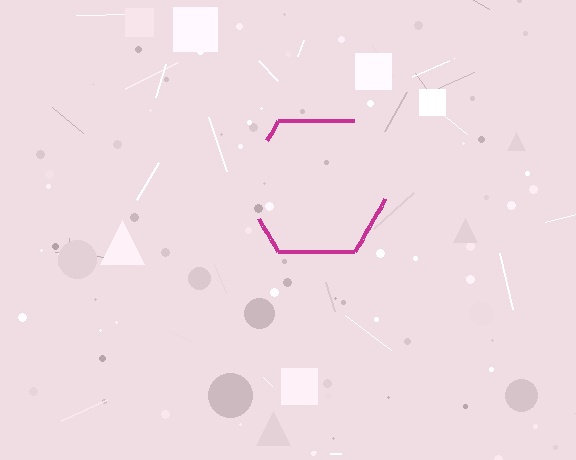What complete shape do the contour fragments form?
The contour fragments form a hexagon.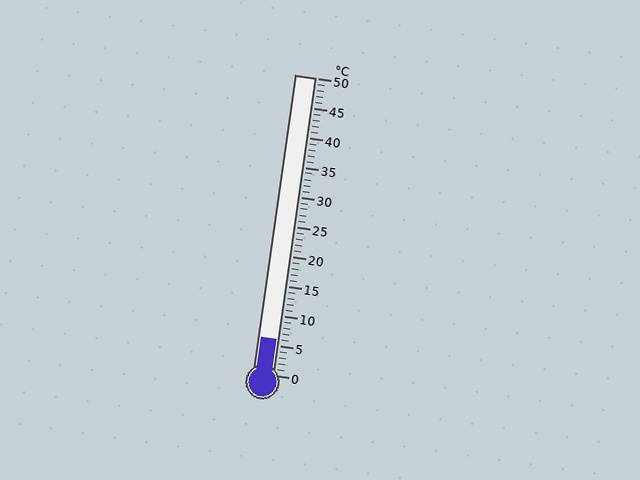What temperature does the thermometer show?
The thermometer shows approximately 6°C.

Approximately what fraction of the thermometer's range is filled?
The thermometer is filled to approximately 10% of its range.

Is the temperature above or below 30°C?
The temperature is below 30°C.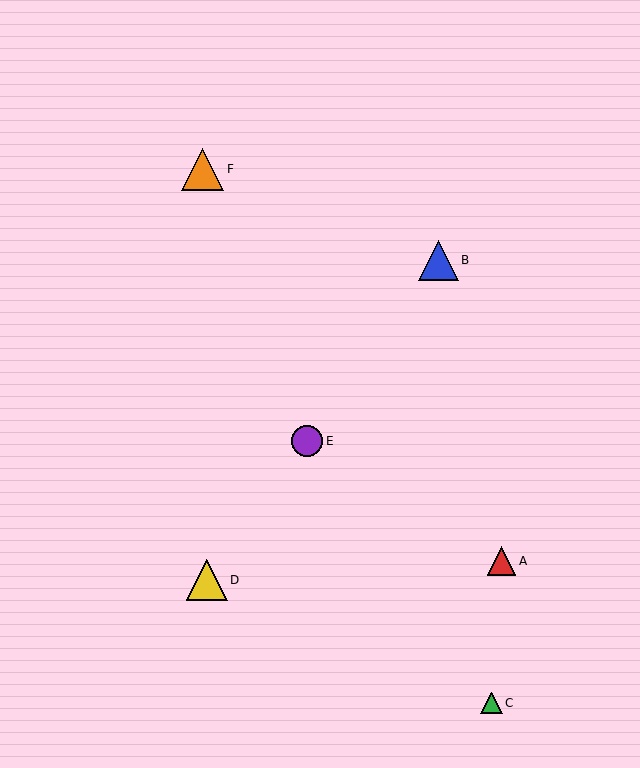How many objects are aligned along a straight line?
3 objects (B, D, E) are aligned along a straight line.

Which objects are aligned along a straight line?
Objects B, D, E are aligned along a straight line.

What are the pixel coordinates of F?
Object F is at (203, 169).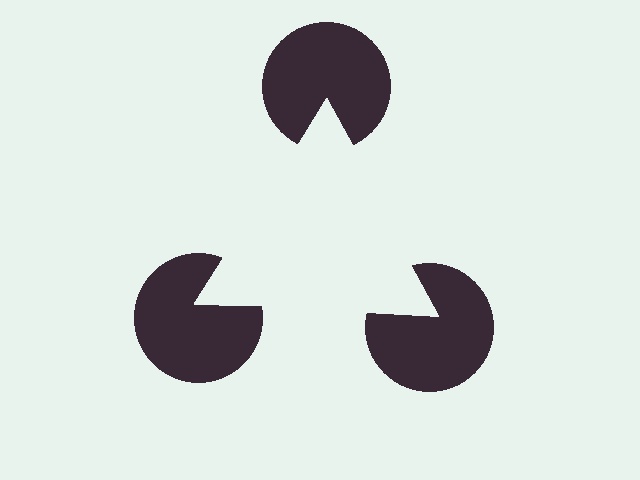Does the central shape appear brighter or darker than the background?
It typically appears slightly brighter than the background, even though no actual brightness change is drawn.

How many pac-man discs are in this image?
There are 3 — one at each vertex of the illusory triangle.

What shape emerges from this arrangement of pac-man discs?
An illusory triangle — its edges are inferred from the aligned wedge cuts in the pac-man discs, not physically drawn.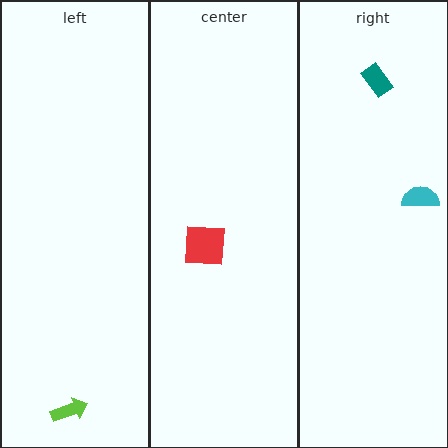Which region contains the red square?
The center region.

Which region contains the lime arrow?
The left region.